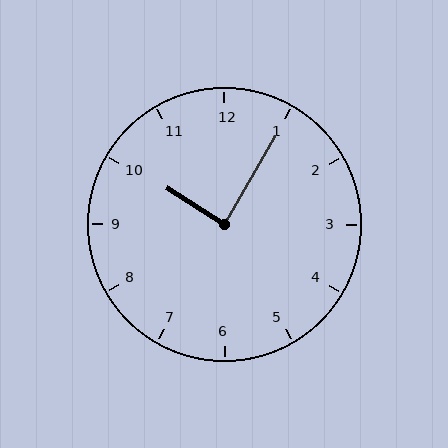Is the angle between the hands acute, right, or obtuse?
It is right.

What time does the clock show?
10:05.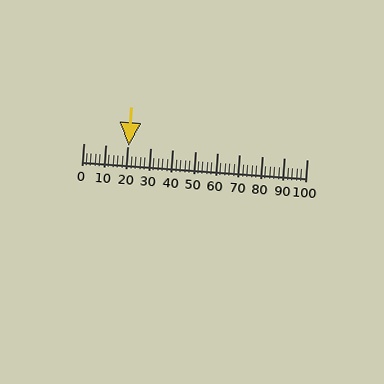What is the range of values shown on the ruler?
The ruler shows values from 0 to 100.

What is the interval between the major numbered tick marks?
The major tick marks are spaced 10 units apart.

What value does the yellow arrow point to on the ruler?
The yellow arrow points to approximately 20.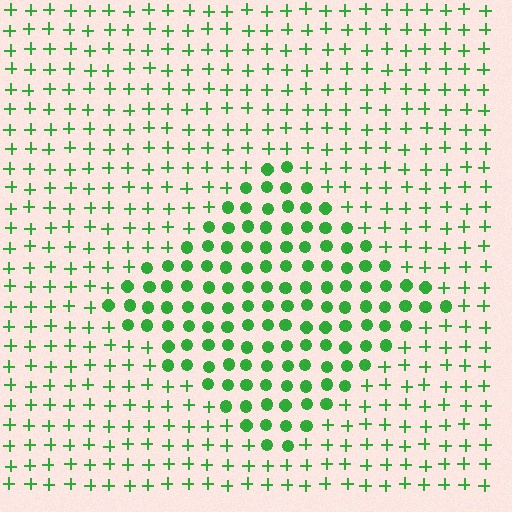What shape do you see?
I see a diamond.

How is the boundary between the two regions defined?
The boundary is defined by a change in element shape: circles inside vs. plus signs outside. All elements share the same color and spacing.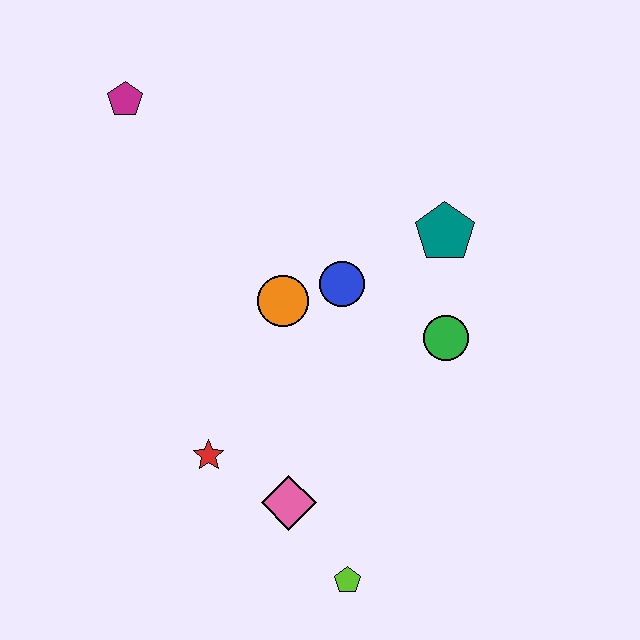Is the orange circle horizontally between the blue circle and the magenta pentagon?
Yes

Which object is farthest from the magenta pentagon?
The lime pentagon is farthest from the magenta pentagon.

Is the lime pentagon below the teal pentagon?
Yes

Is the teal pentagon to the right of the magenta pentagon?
Yes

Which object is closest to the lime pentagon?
The pink diamond is closest to the lime pentagon.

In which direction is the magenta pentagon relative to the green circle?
The magenta pentagon is to the left of the green circle.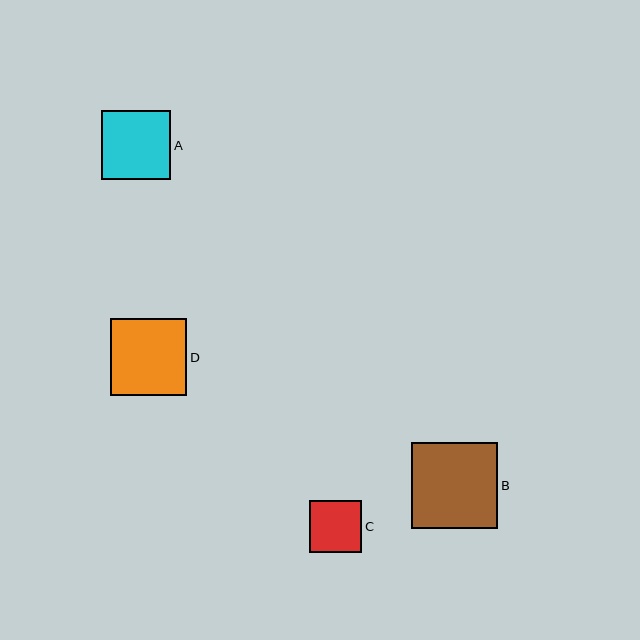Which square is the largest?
Square B is the largest with a size of approximately 87 pixels.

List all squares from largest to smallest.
From largest to smallest: B, D, A, C.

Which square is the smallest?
Square C is the smallest with a size of approximately 52 pixels.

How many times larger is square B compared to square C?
Square B is approximately 1.7 times the size of square C.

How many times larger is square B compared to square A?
Square B is approximately 1.3 times the size of square A.